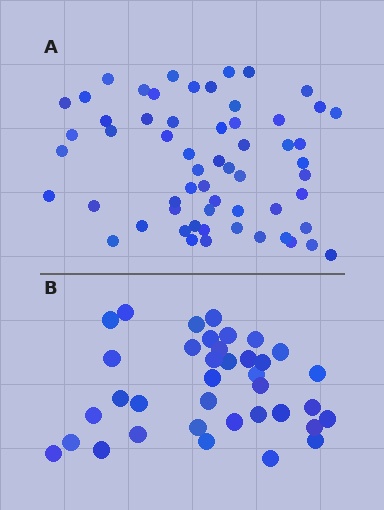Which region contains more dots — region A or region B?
Region A (the top region) has more dots.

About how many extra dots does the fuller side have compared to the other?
Region A has approximately 20 more dots than region B.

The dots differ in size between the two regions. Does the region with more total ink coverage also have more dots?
No. Region B has more total ink coverage because its dots are larger, but region A actually contains more individual dots. Total area can be misleading — the number of items is what matters here.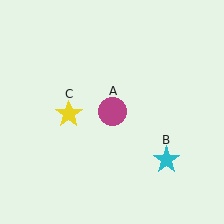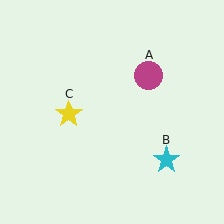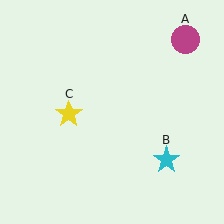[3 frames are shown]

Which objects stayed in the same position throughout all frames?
Cyan star (object B) and yellow star (object C) remained stationary.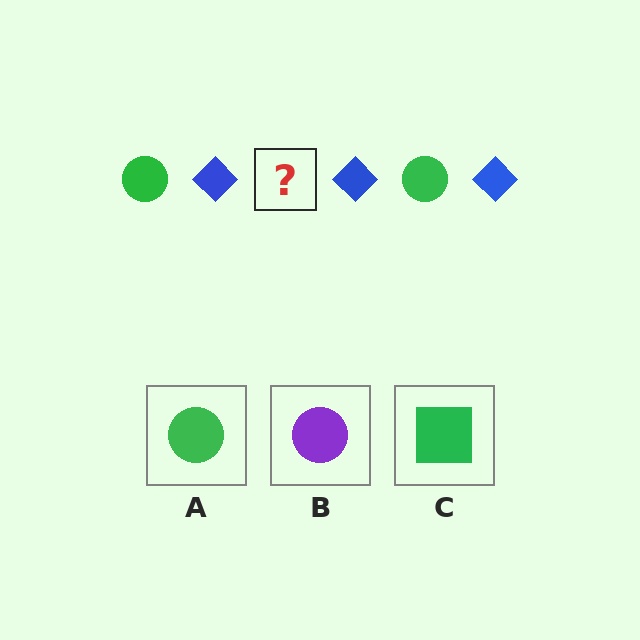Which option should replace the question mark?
Option A.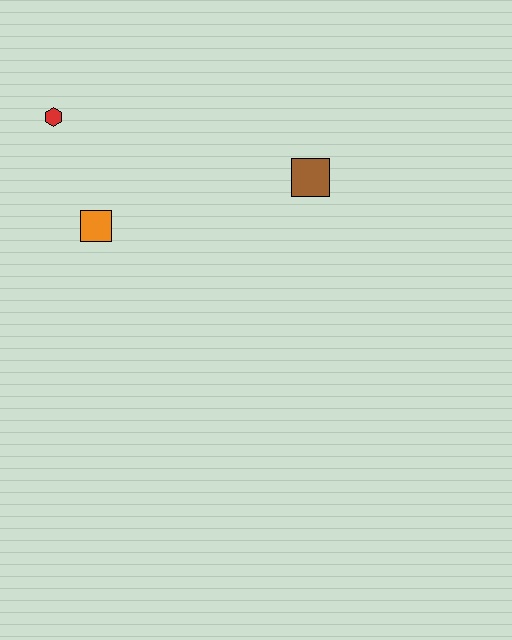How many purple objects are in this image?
There are no purple objects.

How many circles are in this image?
There are no circles.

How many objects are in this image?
There are 3 objects.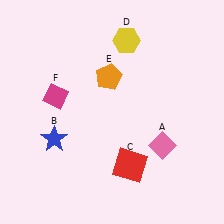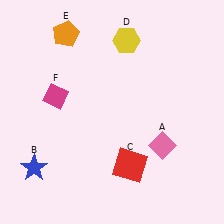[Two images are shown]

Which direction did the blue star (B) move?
The blue star (B) moved down.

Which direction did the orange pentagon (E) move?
The orange pentagon (E) moved up.